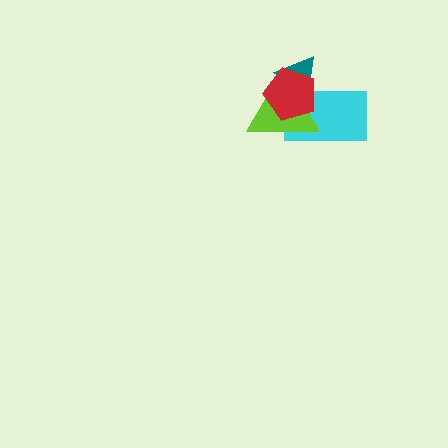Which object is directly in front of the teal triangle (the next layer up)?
The cyan rectangle is directly in front of the teal triangle.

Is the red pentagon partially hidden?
No, no other shape covers it.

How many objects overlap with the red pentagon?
3 objects overlap with the red pentagon.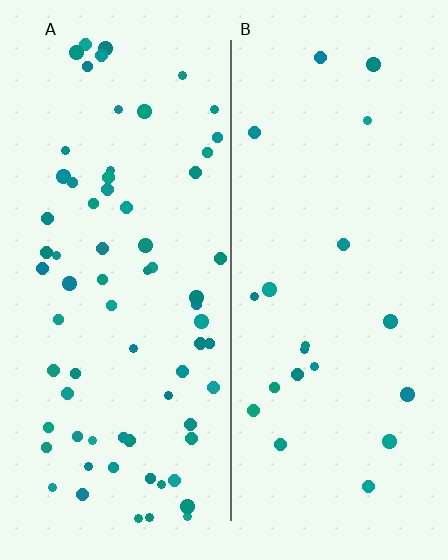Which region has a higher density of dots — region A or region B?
A (the left).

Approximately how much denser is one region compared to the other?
Approximately 3.3× — region A over region B.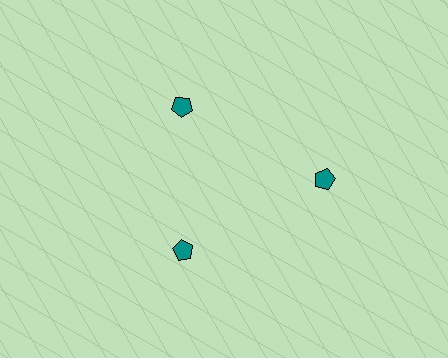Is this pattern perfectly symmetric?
No. The 3 teal pentagons are arranged in a ring, but one element near the 3 o'clock position is pushed outward from the center, breaking the 3-fold rotational symmetry.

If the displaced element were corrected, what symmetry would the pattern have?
It would have 3-fold rotational symmetry — the pattern would map onto itself every 120 degrees.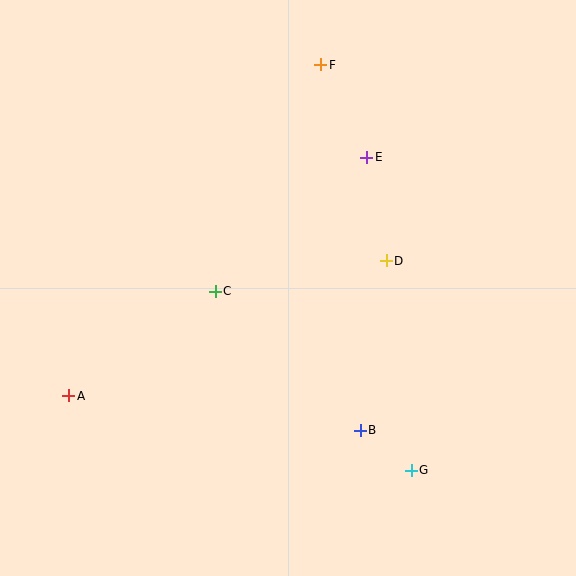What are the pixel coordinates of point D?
Point D is at (386, 261).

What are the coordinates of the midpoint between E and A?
The midpoint between E and A is at (218, 277).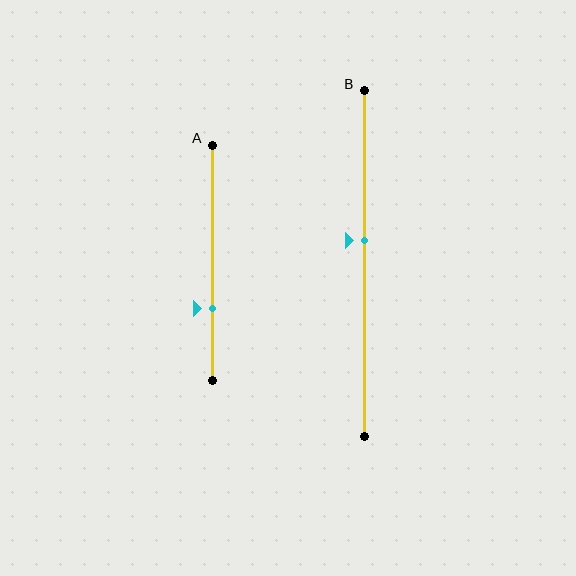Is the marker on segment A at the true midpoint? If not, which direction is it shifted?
No, the marker on segment A is shifted downward by about 20% of the segment length.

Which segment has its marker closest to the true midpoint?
Segment B has its marker closest to the true midpoint.